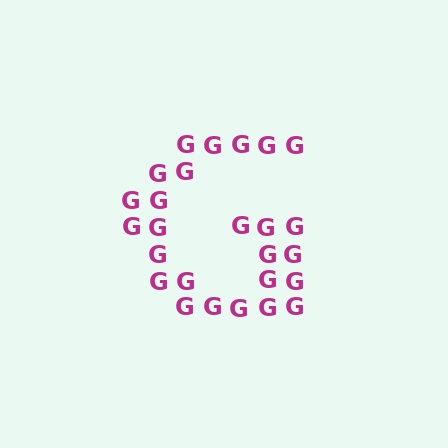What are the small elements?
The small elements are letter G's.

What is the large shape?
The large shape is the letter G.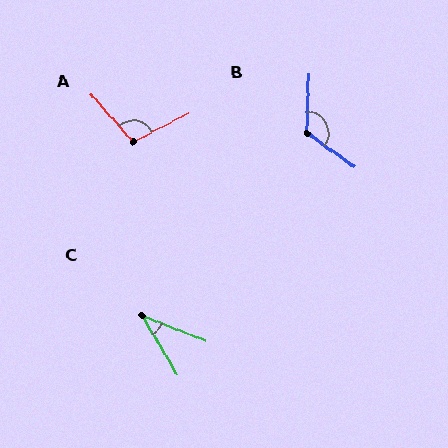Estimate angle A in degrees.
Approximately 103 degrees.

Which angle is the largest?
B, at approximately 124 degrees.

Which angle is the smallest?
C, at approximately 37 degrees.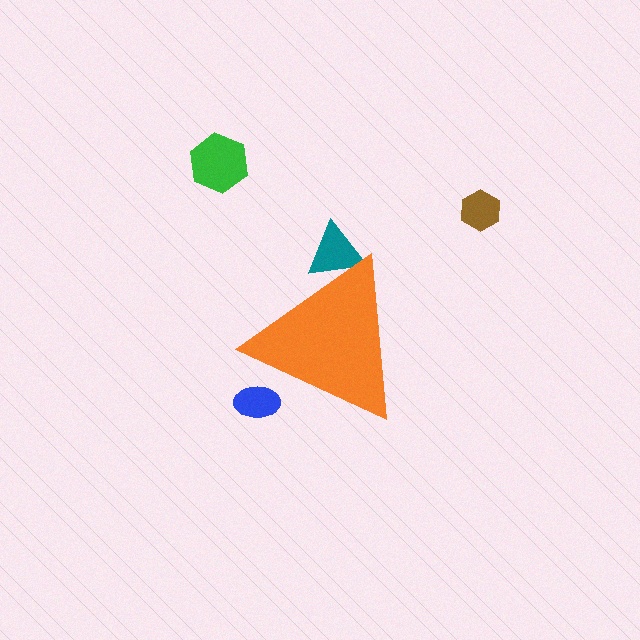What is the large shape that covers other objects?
An orange triangle.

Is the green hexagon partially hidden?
No, the green hexagon is fully visible.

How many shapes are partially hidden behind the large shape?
2 shapes are partially hidden.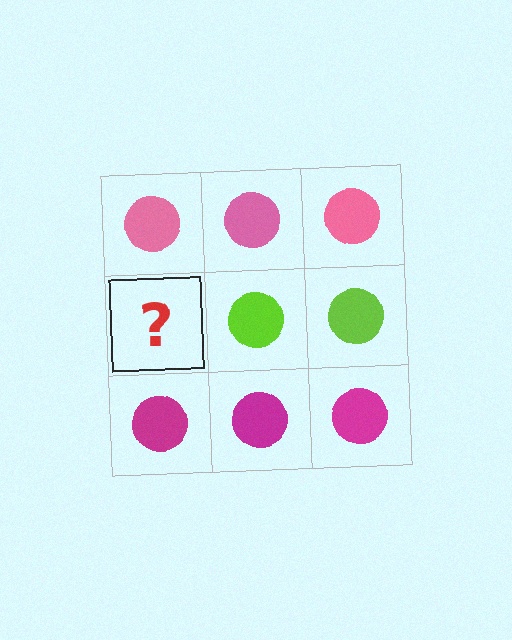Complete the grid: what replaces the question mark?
The question mark should be replaced with a lime circle.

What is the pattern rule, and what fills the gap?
The rule is that each row has a consistent color. The gap should be filled with a lime circle.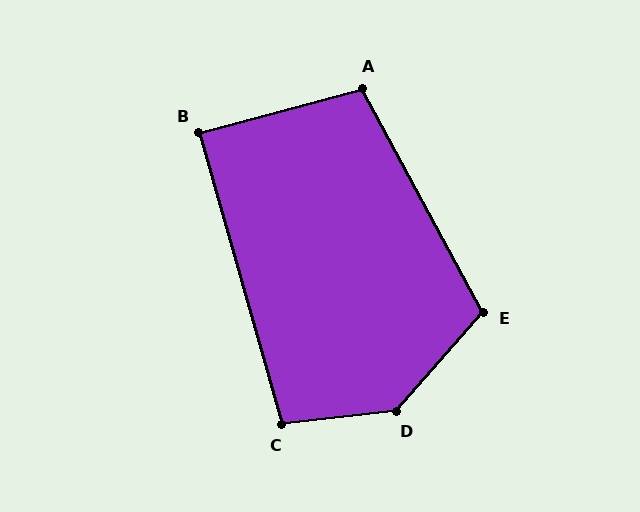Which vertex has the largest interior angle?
D, at approximately 138 degrees.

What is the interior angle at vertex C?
Approximately 99 degrees (obtuse).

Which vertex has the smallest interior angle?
B, at approximately 89 degrees.